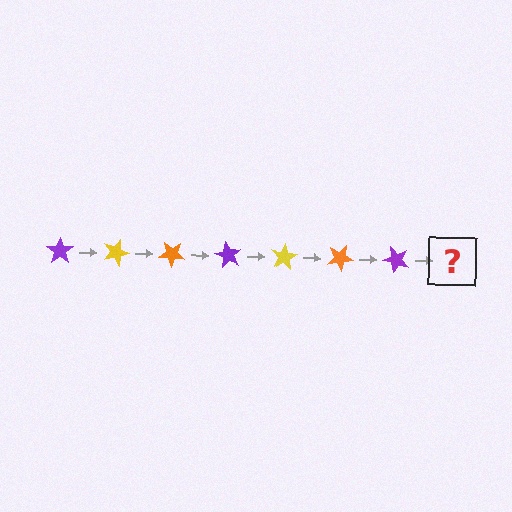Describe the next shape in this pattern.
It should be a yellow star, rotated 140 degrees from the start.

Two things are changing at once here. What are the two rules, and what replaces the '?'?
The two rules are that it rotates 20 degrees each step and the color cycles through purple, yellow, and orange. The '?' should be a yellow star, rotated 140 degrees from the start.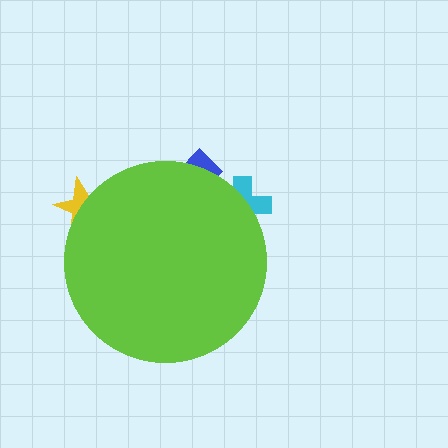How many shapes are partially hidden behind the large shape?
3 shapes are partially hidden.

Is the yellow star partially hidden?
Yes, the yellow star is partially hidden behind the lime circle.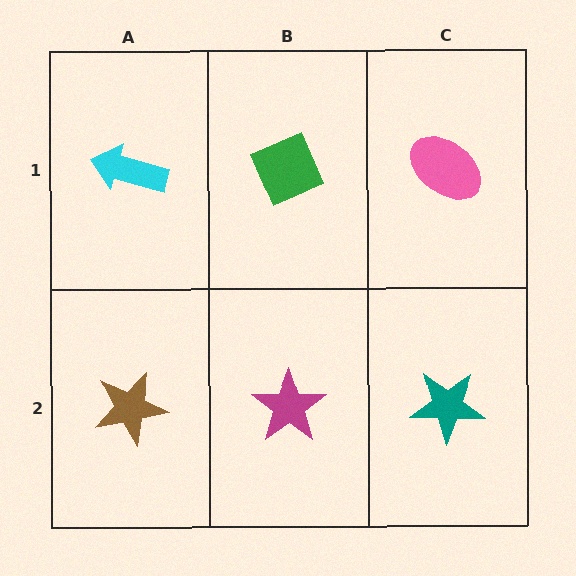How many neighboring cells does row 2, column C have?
2.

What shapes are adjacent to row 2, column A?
A cyan arrow (row 1, column A), a magenta star (row 2, column B).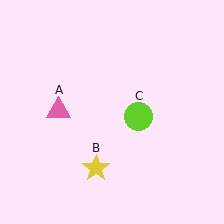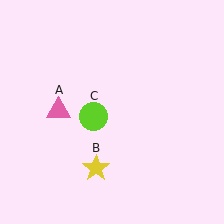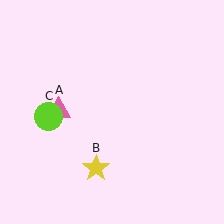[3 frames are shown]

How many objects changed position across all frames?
1 object changed position: lime circle (object C).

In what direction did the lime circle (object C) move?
The lime circle (object C) moved left.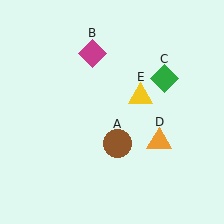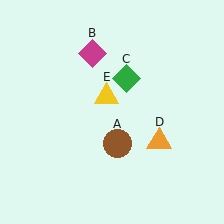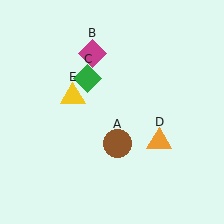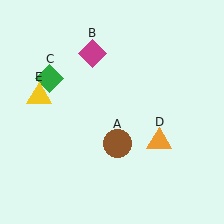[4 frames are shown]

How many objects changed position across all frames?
2 objects changed position: green diamond (object C), yellow triangle (object E).